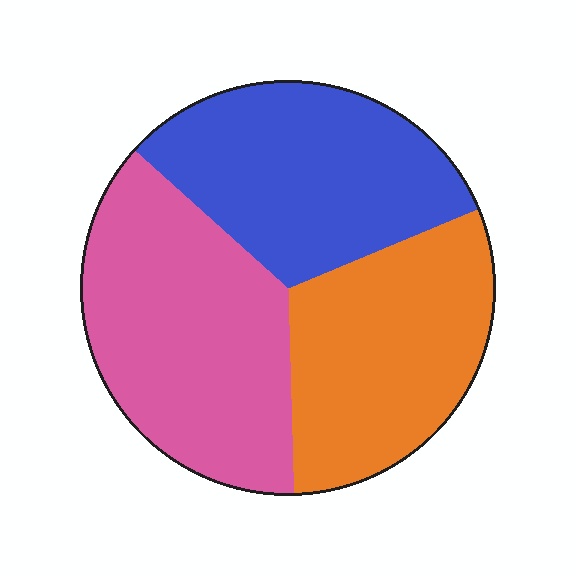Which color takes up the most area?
Pink, at roughly 35%.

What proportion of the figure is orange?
Orange takes up about one third (1/3) of the figure.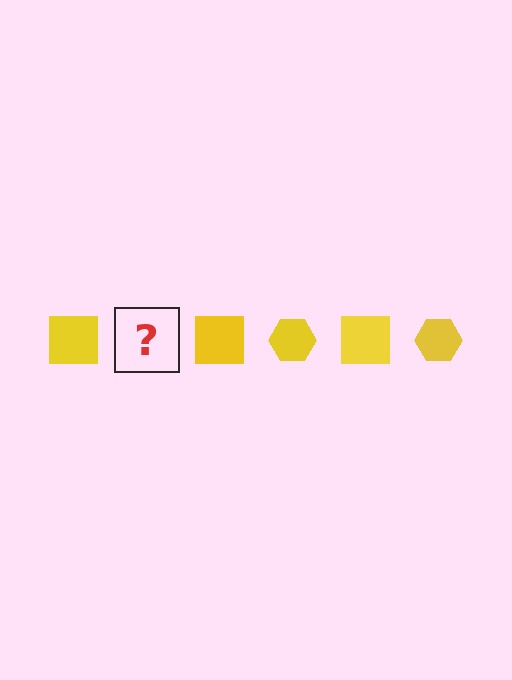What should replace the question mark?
The question mark should be replaced with a yellow hexagon.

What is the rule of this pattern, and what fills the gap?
The rule is that the pattern cycles through square, hexagon shapes in yellow. The gap should be filled with a yellow hexagon.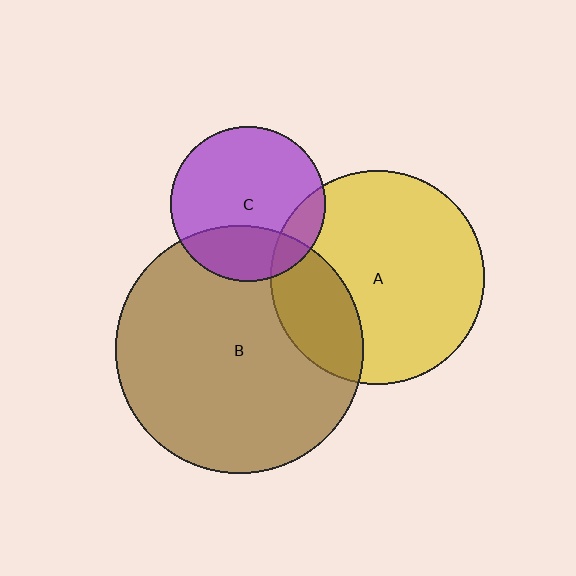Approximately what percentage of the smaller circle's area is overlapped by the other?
Approximately 15%.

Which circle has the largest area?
Circle B (brown).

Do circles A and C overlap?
Yes.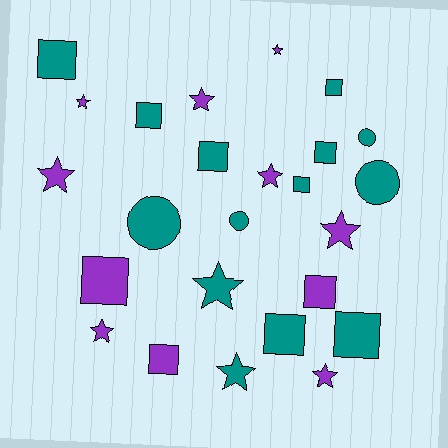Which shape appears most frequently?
Square, with 11 objects.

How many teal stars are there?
There are 2 teal stars.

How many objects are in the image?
There are 25 objects.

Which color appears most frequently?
Teal, with 14 objects.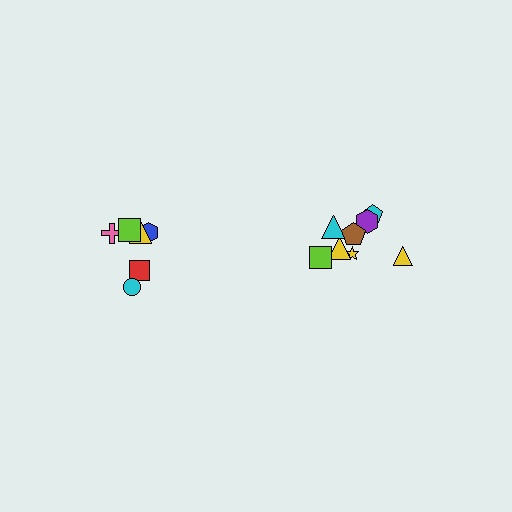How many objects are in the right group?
There are 8 objects.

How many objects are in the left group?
There are 6 objects.